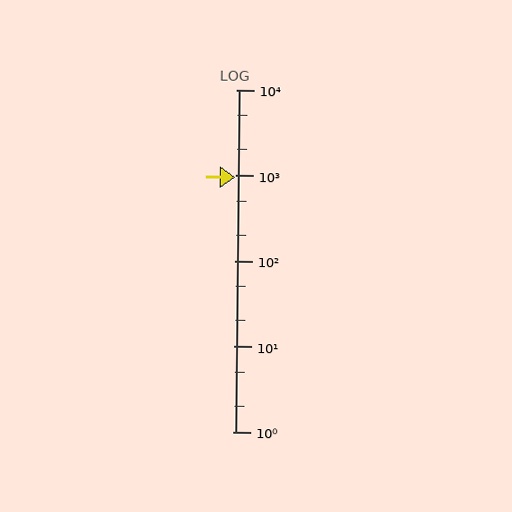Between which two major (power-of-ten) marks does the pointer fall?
The pointer is between 100 and 1000.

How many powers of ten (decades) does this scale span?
The scale spans 4 decades, from 1 to 10000.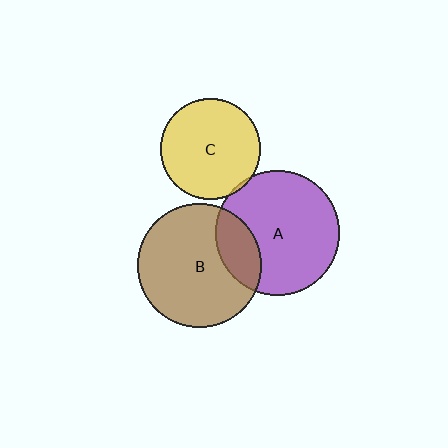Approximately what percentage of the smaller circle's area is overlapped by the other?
Approximately 5%.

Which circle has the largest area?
Circle A (purple).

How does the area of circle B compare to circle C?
Approximately 1.5 times.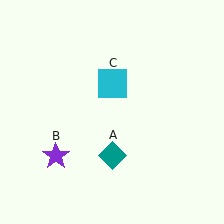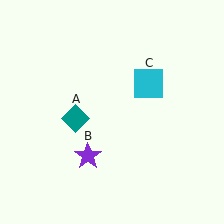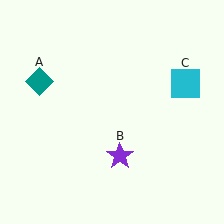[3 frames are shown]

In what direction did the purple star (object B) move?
The purple star (object B) moved right.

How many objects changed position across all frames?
3 objects changed position: teal diamond (object A), purple star (object B), cyan square (object C).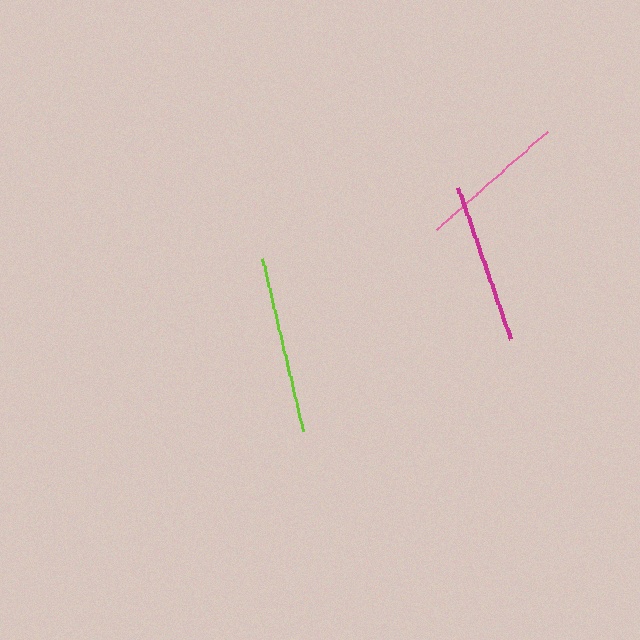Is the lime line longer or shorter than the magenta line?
The lime line is longer than the magenta line.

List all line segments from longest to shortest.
From longest to shortest: lime, magenta, pink.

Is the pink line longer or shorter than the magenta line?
The magenta line is longer than the pink line.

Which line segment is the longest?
The lime line is the longest at approximately 177 pixels.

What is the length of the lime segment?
The lime segment is approximately 177 pixels long.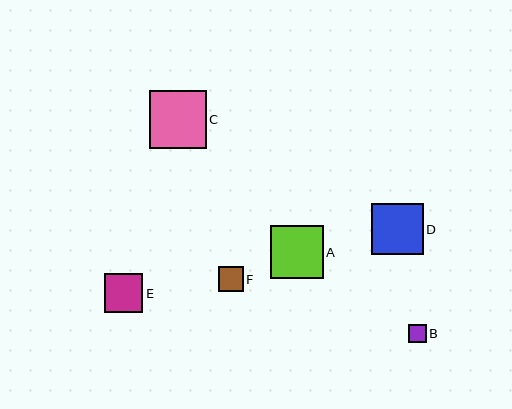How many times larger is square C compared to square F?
Square C is approximately 2.3 times the size of square F.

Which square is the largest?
Square C is the largest with a size of approximately 57 pixels.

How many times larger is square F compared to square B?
Square F is approximately 1.4 times the size of square B.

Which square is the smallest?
Square B is the smallest with a size of approximately 18 pixels.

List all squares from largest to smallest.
From largest to smallest: C, A, D, E, F, B.